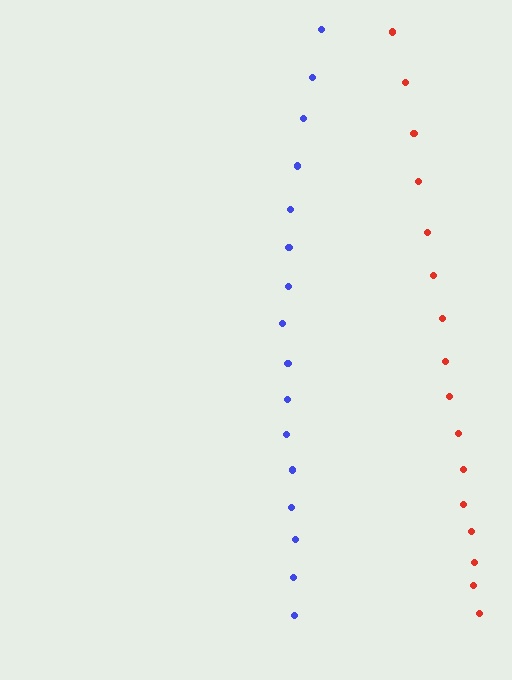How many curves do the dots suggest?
There are 2 distinct paths.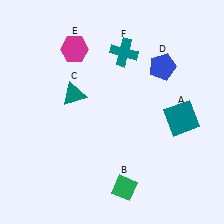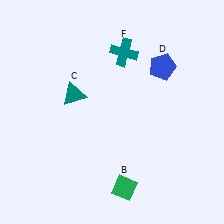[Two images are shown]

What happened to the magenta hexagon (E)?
The magenta hexagon (E) was removed in Image 2. It was in the top-left area of Image 1.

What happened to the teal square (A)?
The teal square (A) was removed in Image 2. It was in the bottom-right area of Image 1.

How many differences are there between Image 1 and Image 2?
There are 2 differences between the two images.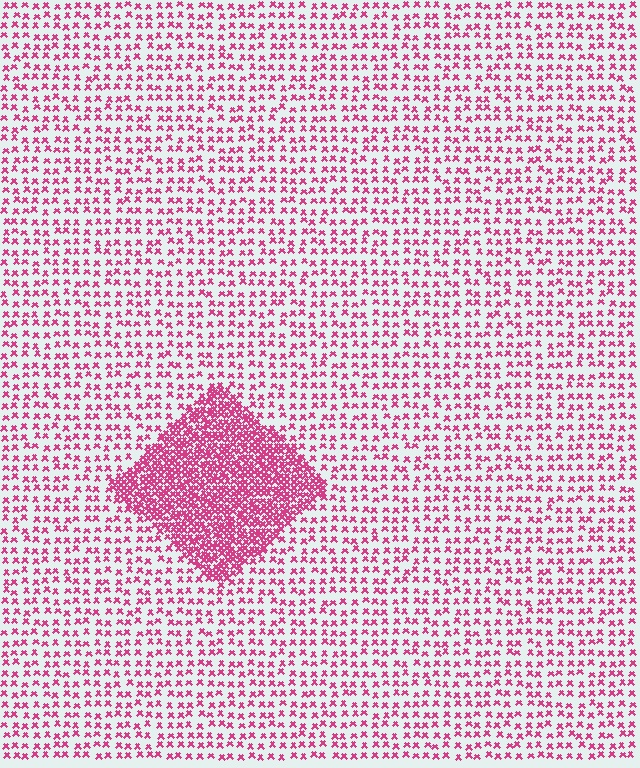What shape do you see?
I see a diamond.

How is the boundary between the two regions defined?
The boundary is defined by a change in element density (approximately 2.9x ratio). All elements are the same color, size, and shape.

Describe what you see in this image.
The image contains small magenta elements arranged at two different densities. A diamond-shaped region is visible where the elements are more densely packed than the surrounding area.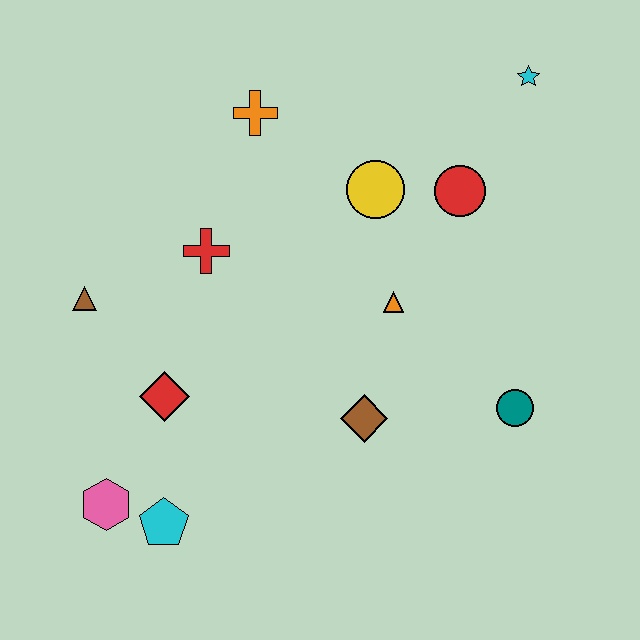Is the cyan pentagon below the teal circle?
Yes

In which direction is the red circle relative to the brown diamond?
The red circle is above the brown diamond.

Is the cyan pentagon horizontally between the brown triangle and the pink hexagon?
No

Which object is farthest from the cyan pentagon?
The cyan star is farthest from the cyan pentagon.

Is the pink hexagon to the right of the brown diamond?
No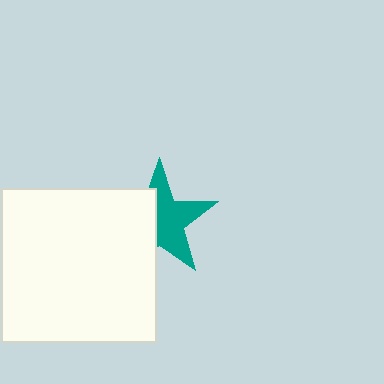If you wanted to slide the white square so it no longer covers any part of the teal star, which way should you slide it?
Slide it left — that is the most direct way to separate the two shapes.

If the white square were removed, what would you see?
You would see the complete teal star.